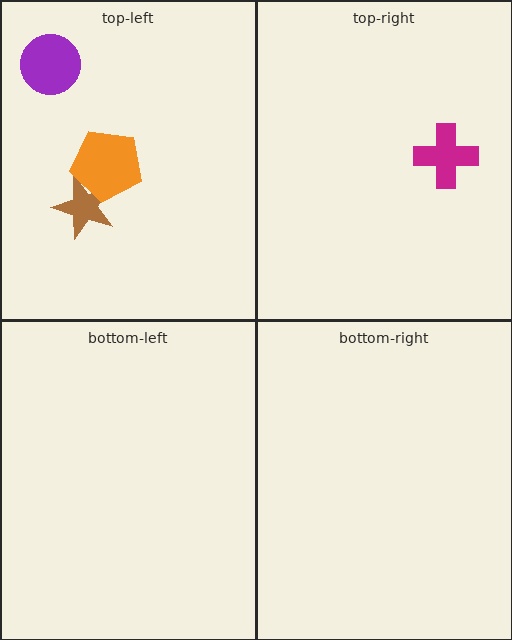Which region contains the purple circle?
The top-left region.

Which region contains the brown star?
The top-left region.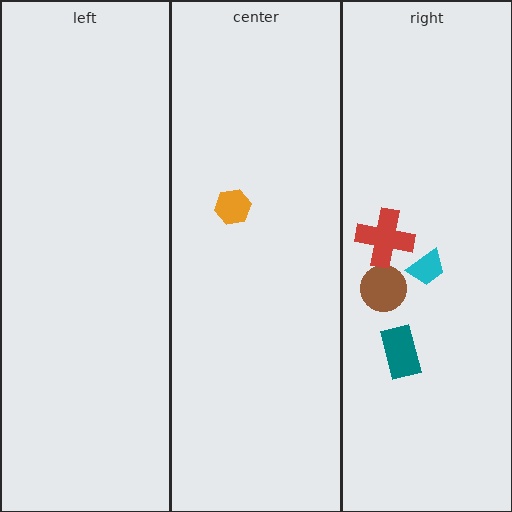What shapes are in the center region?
The orange hexagon.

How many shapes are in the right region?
4.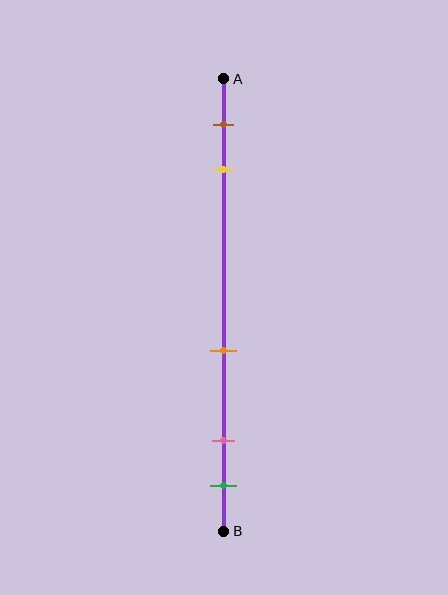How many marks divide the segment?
There are 5 marks dividing the segment.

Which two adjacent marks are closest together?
The pink and green marks are the closest adjacent pair.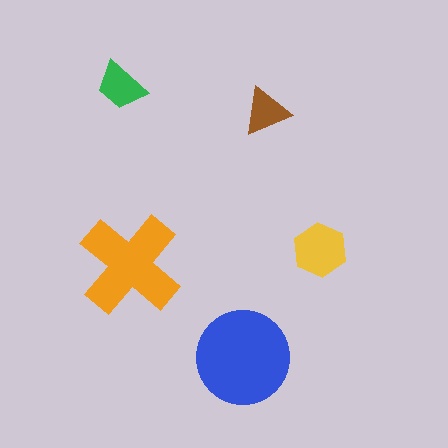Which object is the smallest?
The brown triangle.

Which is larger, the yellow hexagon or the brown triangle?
The yellow hexagon.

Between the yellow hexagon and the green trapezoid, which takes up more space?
The yellow hexagon.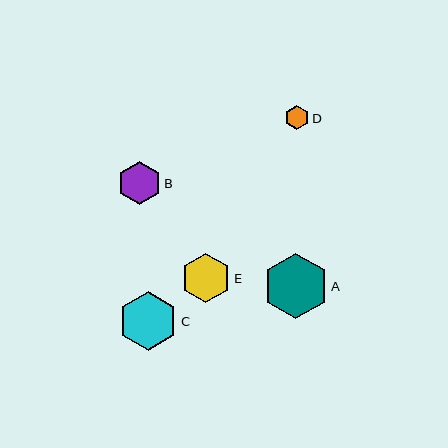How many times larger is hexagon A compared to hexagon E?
Hexagon A is approximately 1.3 times the size of hexagon E.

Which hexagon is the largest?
Hexagon A is the largest with a size of approximately 65 pixels.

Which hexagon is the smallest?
Hexagon D is the smallest with a size of approximately 24 pixels.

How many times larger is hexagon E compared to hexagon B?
Hexagon E is approximately 1.1 times the size of hexagon B.